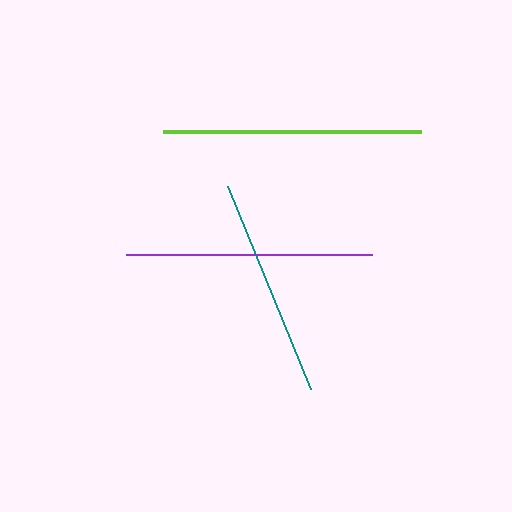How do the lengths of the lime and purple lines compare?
The lime and purple lines are approximately the same length.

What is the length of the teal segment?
The teal segment is approximately 220 pixels long.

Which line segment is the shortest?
The teal line is the shortest at approximately 220 pixels.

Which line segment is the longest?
The lime line is the longest at approximately 258 pixels.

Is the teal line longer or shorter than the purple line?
The purple line is longer than the teal line.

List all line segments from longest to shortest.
From longest to shortest: lime, purple, teal.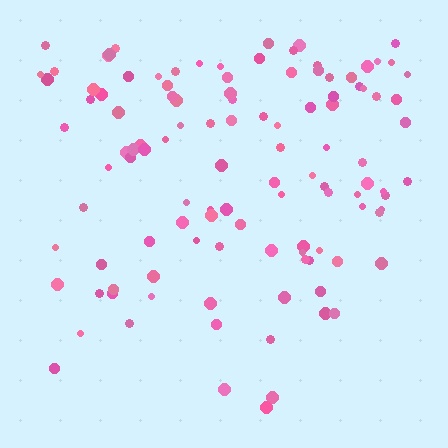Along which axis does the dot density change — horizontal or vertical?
Vertical.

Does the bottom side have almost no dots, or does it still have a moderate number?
Still a moderate number, just noticeably fewer than the top.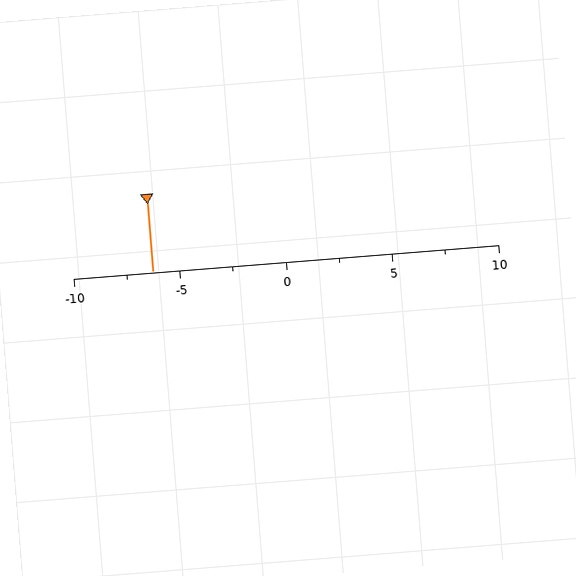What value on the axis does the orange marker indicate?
The marker indicates approximately -6.2.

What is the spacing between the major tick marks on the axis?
The major ticks are spaced 5 apart.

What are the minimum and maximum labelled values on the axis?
The axis runs from -10 to 10.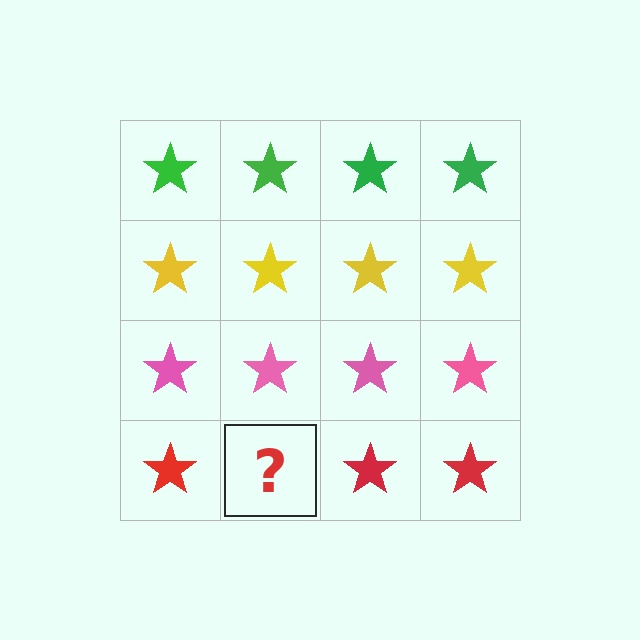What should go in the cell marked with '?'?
The missing cell should contain a red star.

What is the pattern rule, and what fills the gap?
The rule is that each row has a consistent color. The gap should be filled with a red star.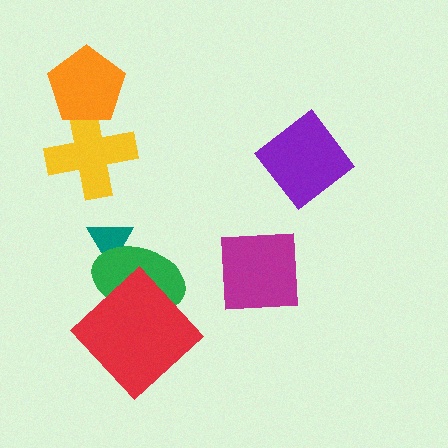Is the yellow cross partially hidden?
Yes, it is partially covered by another shape.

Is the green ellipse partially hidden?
Yes, it is partially covered by another shape.